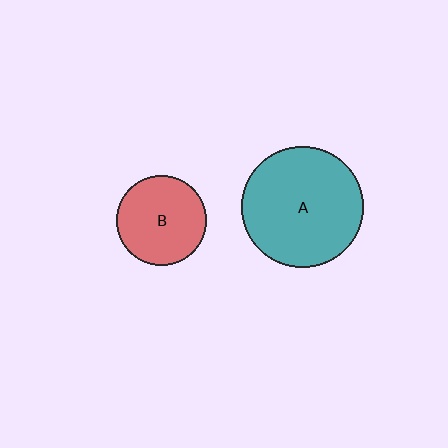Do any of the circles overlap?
No, none of the circles overlap.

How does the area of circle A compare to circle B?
Approximately 1.8 times.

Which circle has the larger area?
Circle A (teal).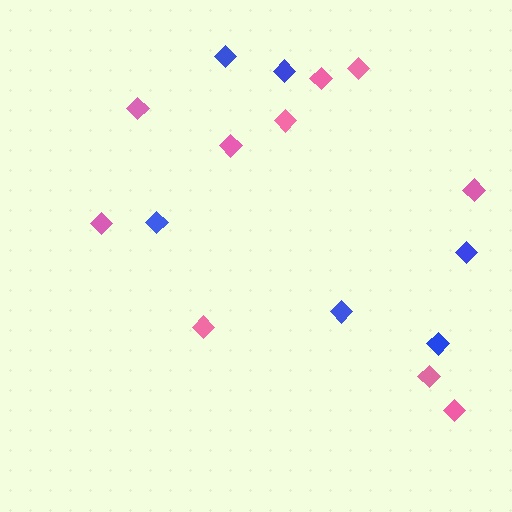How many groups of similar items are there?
There are 2 groups: one group of pink diamonds (10) and one group of blue diamonds (6).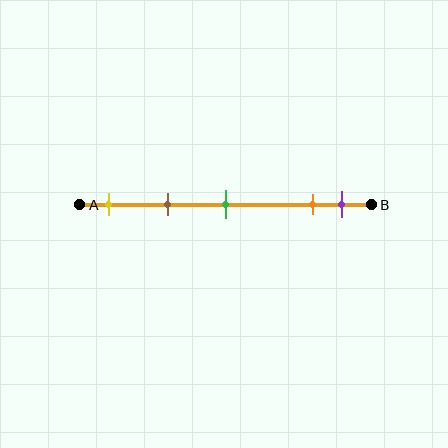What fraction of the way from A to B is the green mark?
The green mark is approximately 50% (0.5) of the way from A to B.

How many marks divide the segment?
There are 5 marks dividing the segment.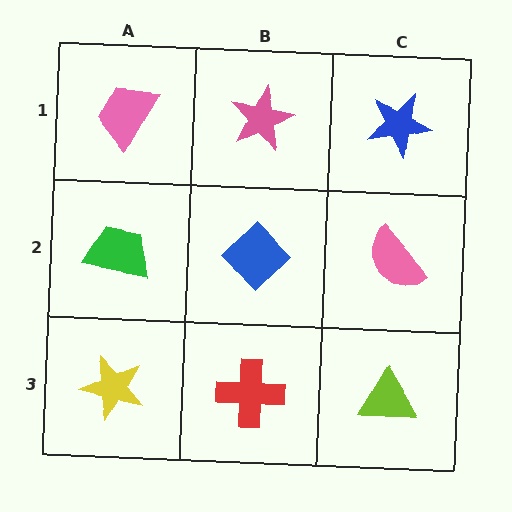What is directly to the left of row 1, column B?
A pink trapezoid.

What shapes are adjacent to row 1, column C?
A pink semicircle (row 2, column C), a pink star (row 1, column B).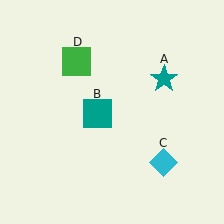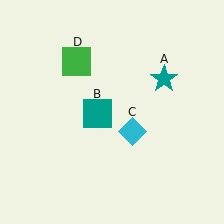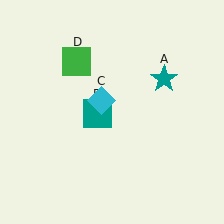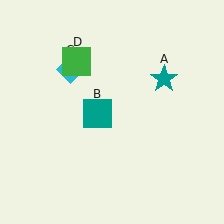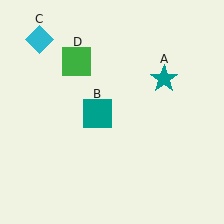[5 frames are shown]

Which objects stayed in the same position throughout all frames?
Teal star (object A) and teal square (object B) and green square (object D) remained stationary.